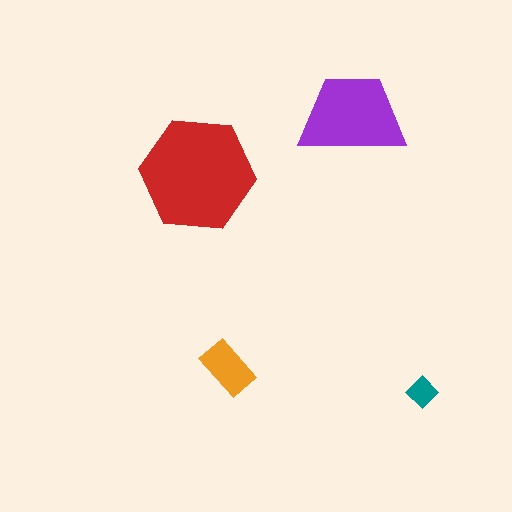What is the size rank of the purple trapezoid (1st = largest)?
2nd.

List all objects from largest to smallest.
The red hexagon, the purple trapezoid, the orange rectangle, the teal diamond.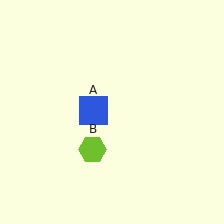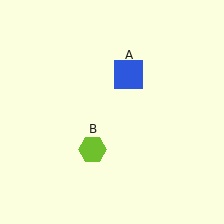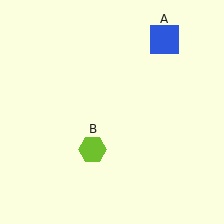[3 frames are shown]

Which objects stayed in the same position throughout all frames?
Lime hexagon (object B) remained stationary.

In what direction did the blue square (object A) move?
The blue square (object A) moved up and to the right.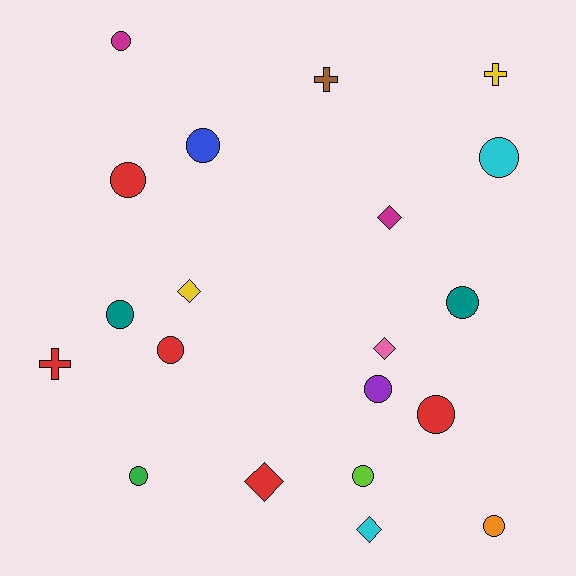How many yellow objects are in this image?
There are 2 yellow objects.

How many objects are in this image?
There are 20 objects.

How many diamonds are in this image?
There are 5 diamonds.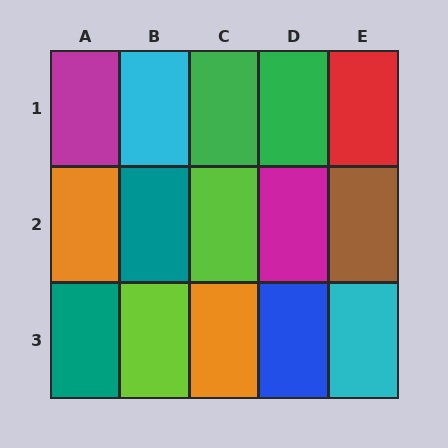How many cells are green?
2 cells are green.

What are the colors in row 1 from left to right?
Magenta, cyan, green, green, red.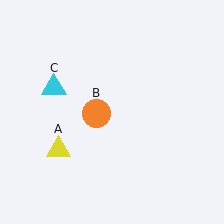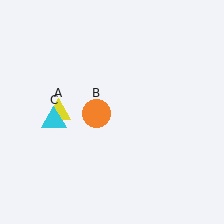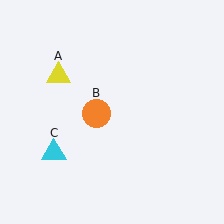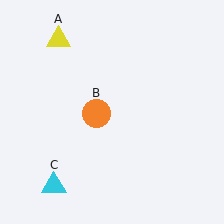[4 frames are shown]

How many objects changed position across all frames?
2 objects changed position: yellow triangle (object A), cyan triangle (object C).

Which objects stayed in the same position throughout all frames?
Orange circle (object B) remained stationary.